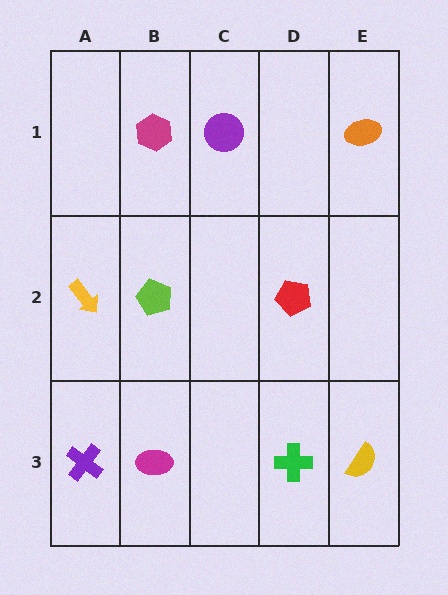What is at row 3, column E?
A yellow semicircle.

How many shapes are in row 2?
3 shapes.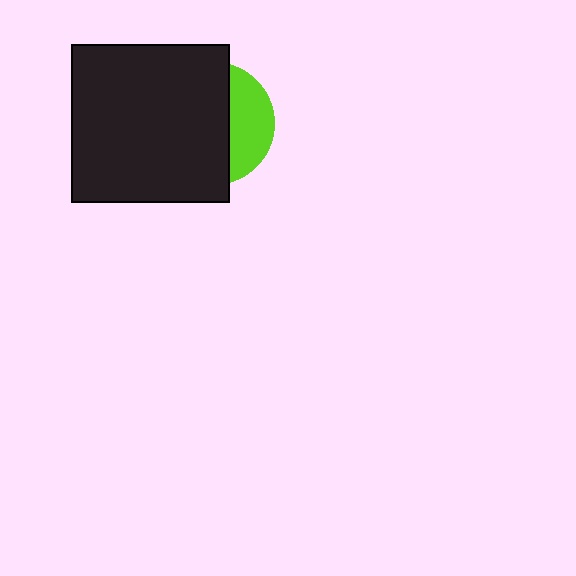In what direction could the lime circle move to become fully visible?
The lime circle could move right. That would shift it out from behind the black square entirely.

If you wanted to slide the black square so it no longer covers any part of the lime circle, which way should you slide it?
Slide it left — that is the most direct way to separate the two shapes.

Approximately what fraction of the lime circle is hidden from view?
Roughly 66% of the lime circle is hidden behind the black square.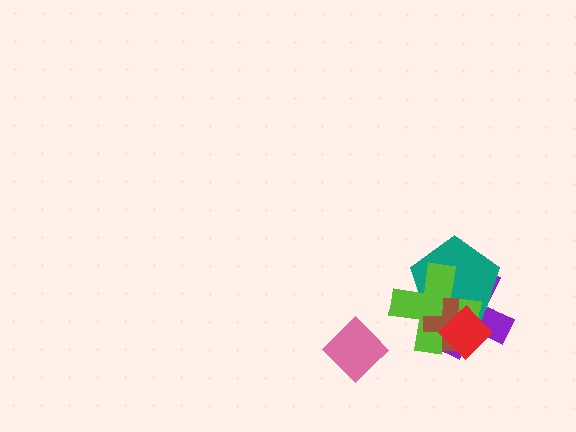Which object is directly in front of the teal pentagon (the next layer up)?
The lime cross is directly in front of the teal pentagon.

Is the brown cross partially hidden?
Yes, it is partially covered by another shape.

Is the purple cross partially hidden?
Yes, it is partially covered by another shape.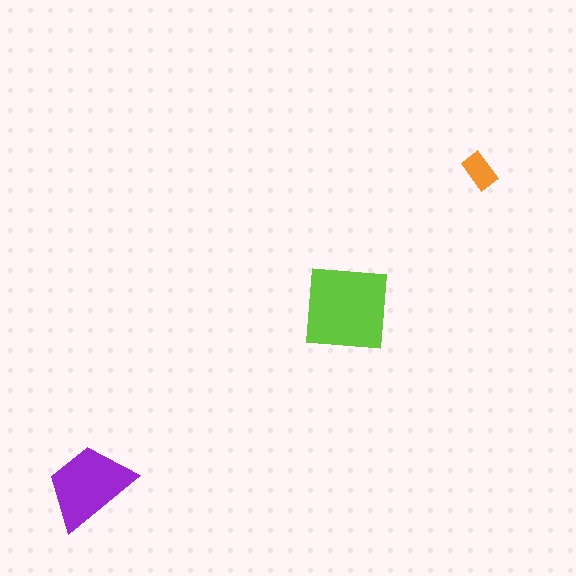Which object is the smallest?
The orange rectangle.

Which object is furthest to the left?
The purple trapezoid is leftmost.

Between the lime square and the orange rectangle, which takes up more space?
The lime square.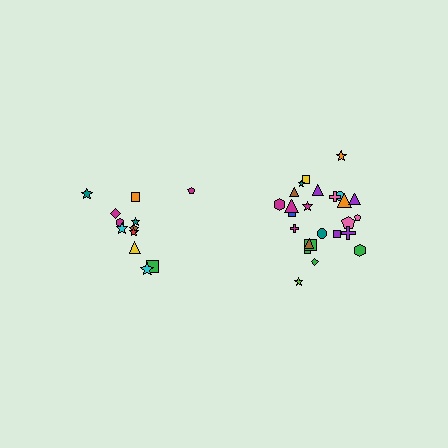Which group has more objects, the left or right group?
The right group.